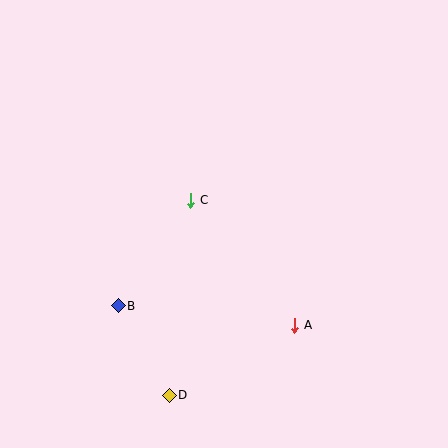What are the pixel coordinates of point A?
Point A is at (295, 325).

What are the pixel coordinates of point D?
Point D is at (169, 395).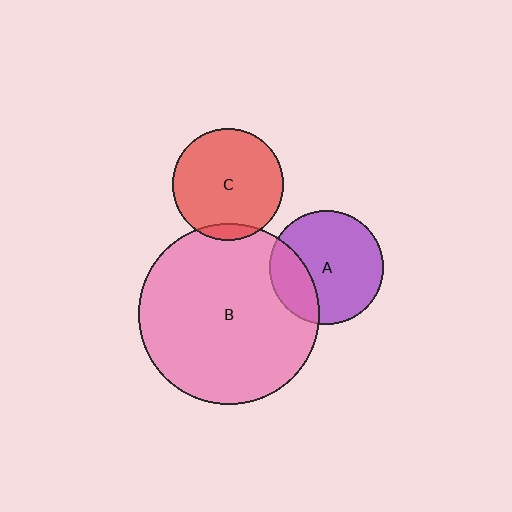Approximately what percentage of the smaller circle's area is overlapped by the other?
Approximately 5%.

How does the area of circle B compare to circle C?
Approximately 2.6 times.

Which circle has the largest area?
Circle B (pink).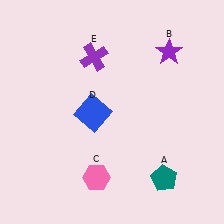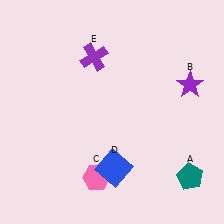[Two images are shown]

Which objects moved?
The objects that moved are: the teal pentagon (A), the purple star (B), the blue square (D).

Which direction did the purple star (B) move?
The purple star (B) moved down.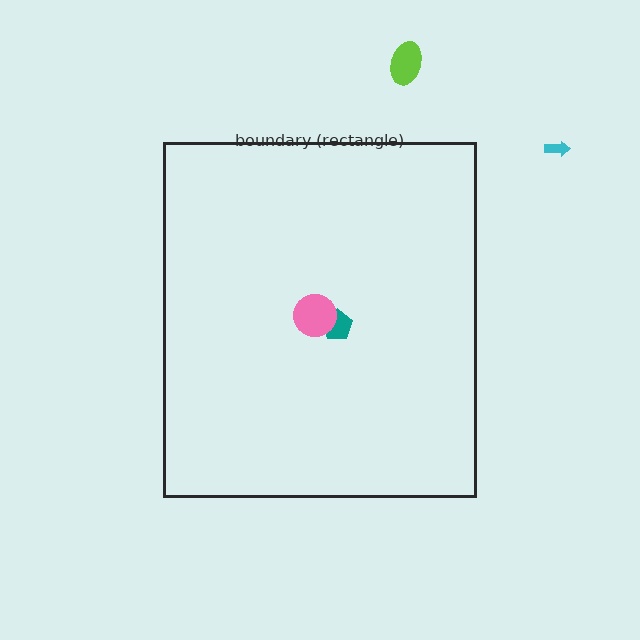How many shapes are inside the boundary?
2 inside, 2 outside.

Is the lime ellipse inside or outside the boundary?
Outside.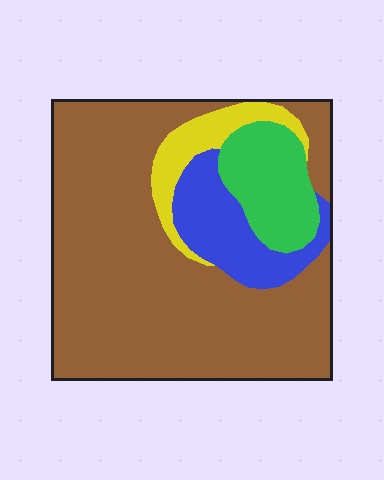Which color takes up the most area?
Brown, at roughly 70%.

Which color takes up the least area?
Yellow, at roughly 10%.